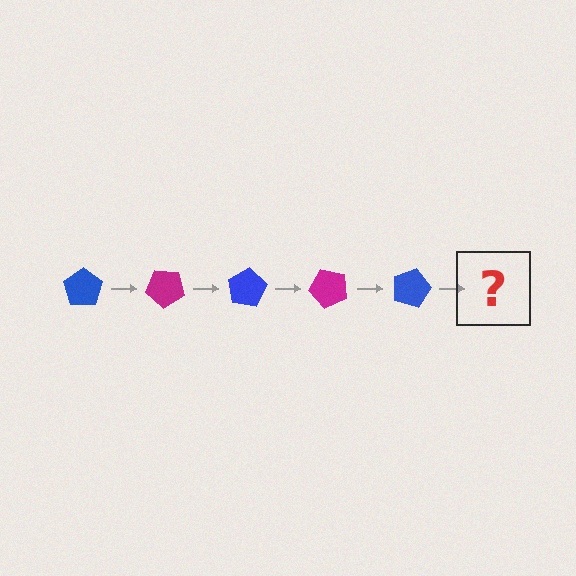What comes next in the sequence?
The next element should be a magenta pentagon, rotated 200 degrees from the start.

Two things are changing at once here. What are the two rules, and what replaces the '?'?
The two rules are that it rotates 40 degrees each step and the color cycles through blue and magenta. The '?' should be a magenta pentagon, rotated 200 degrees from the start.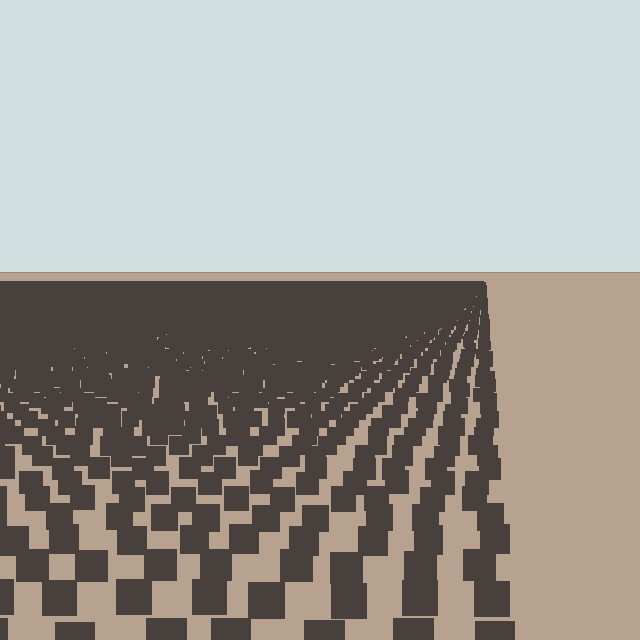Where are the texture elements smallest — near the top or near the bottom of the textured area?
Near the top.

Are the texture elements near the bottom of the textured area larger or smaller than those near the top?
Larger. Near the bottom, elements are closer to the viewer and appear at a bigger on-screen size.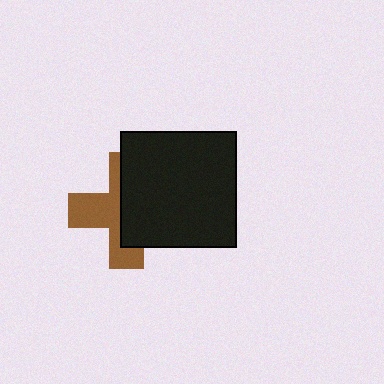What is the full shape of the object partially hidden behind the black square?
The partially hidden object is a brown cross.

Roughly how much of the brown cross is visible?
About half of it is visible (roughly 46%).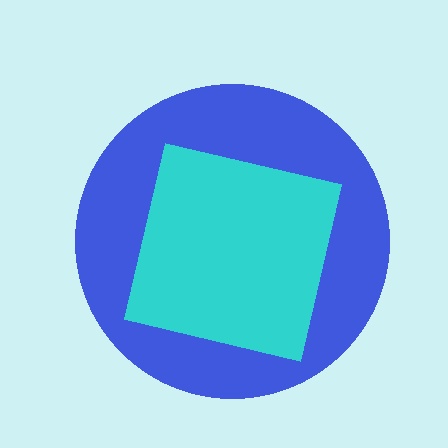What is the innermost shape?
The cyan square.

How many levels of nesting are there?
2.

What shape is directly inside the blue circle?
The cyan square.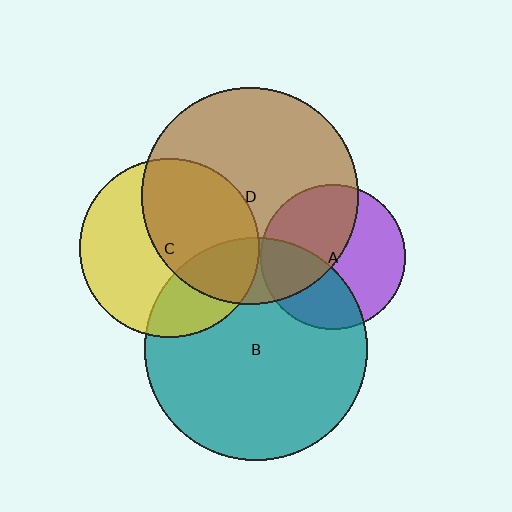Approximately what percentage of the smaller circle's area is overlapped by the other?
Approximately 30%.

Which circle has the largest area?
Circle B (teal).